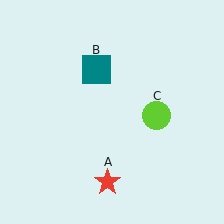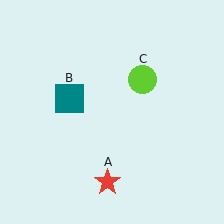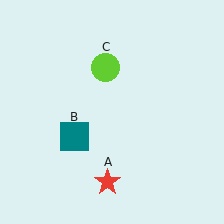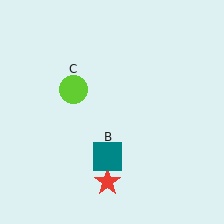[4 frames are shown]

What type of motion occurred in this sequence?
The teal square (object B), lime circle (object C) rotated counterclockwise around the center of the scene.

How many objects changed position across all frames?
2 objects changed position: teal square (object B), lime circle (object C).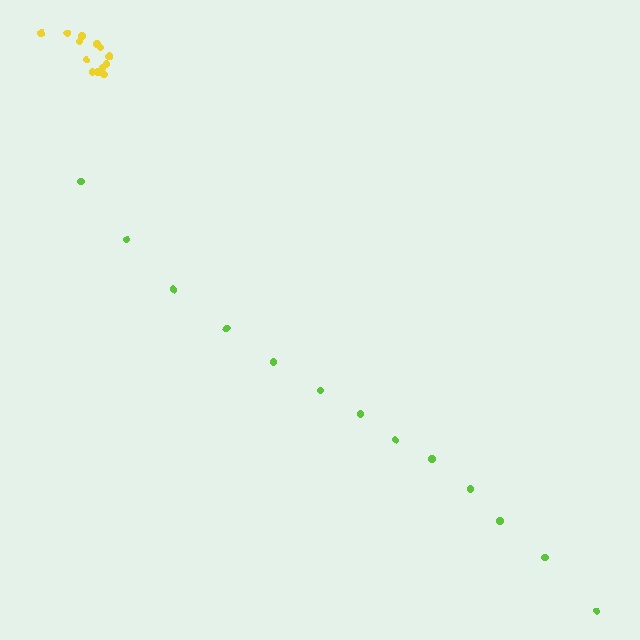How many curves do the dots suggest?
There are 2 distinct paths.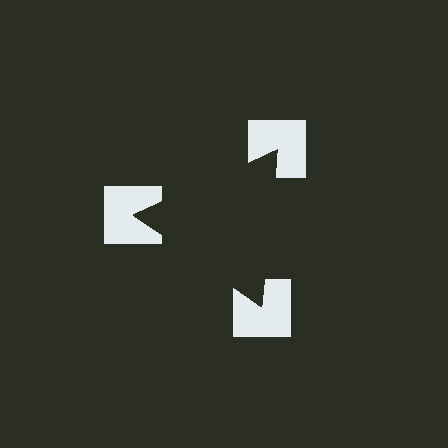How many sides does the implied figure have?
3 sides.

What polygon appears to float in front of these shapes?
An illusory triangle — its edges are inferred from the aligned wedge cuts in the notched squares, not physically drawn.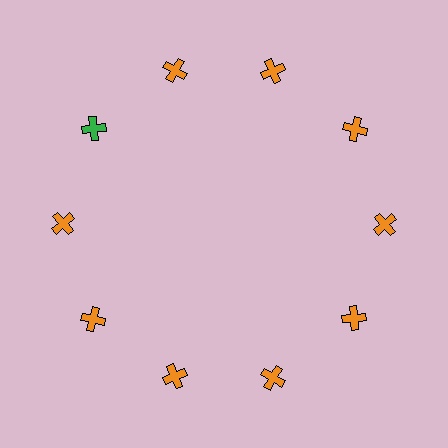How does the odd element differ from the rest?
It has a different color: green instead of orange.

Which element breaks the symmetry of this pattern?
The green cross at roughly the 10 o'clock position breaks the symmetry. All other shapes are orange crosses.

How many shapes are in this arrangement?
There are 10 shapes arranged in a ring pattern.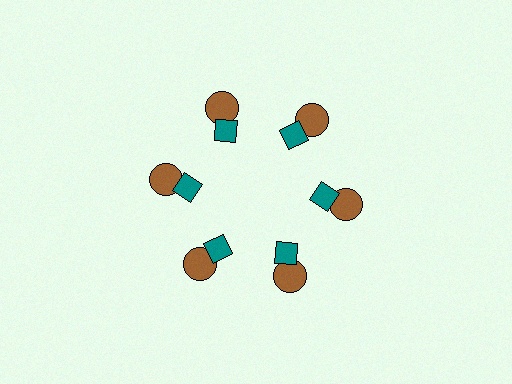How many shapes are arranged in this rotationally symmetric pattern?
There are 12 shapes, arranged in 6 groups of 2.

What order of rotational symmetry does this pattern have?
This pattern has 6-fold rotational symmetry.